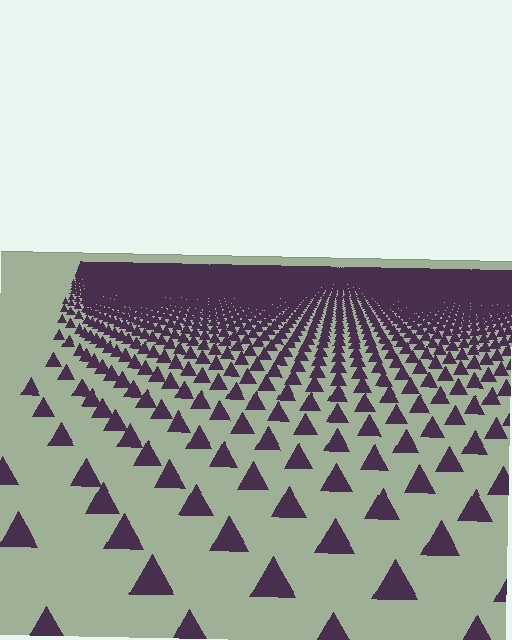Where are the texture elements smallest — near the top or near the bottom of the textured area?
Near the top.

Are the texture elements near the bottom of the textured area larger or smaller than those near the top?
Larger. Near the bottom, elements are closer to the viewer and appear at a bigger on-screen size.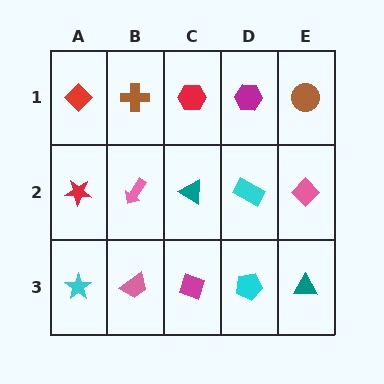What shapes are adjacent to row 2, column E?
A brown circle (row 1, column E), a teal triangle (row 3, column E), a cyan rectangle (row 2, column D).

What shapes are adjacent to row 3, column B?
A pink arrow (row 2, column B), a cyan star (row 3, column A), a magenta diamond (row 3, column C).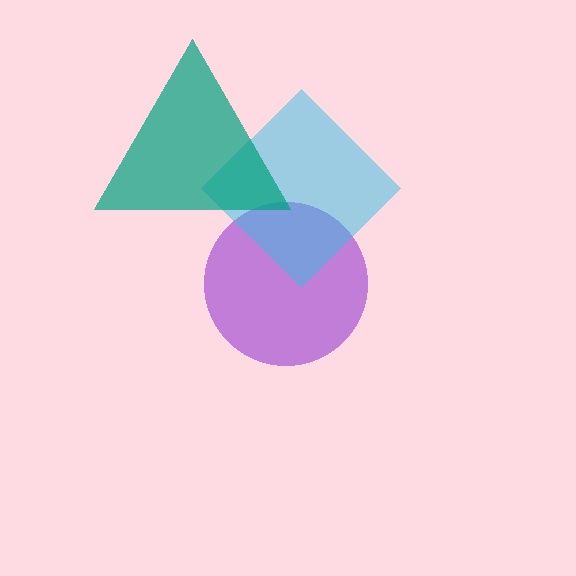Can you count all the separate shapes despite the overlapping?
Yes, there are 3 separate shapes.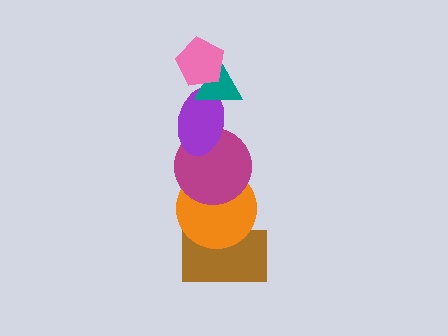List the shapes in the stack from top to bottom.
From top to bottom: the pink pentagon, the teal triangle, the purple ellipse, the magenta circle, the orange circle, the brown rectangle.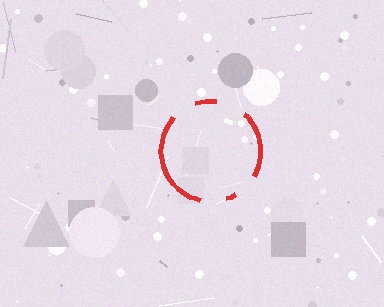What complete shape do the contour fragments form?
The contour fragments form a circle.